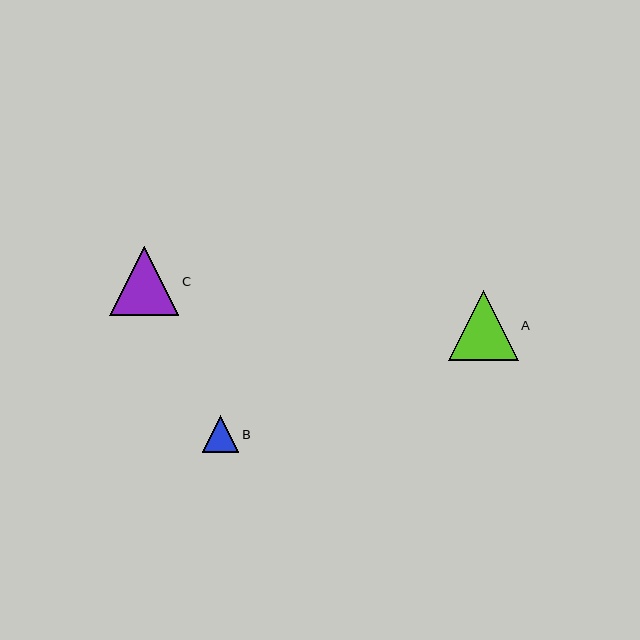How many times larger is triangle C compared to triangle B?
Triangle C is approximately 1.9 times the size of triangle B.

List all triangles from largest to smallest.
From largest to smallest: A, C, B.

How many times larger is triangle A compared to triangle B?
Triangle A is approximately 1.9 times the size of triangle B.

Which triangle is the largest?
Triangle A is the largest with a size of approximately 70 pixels.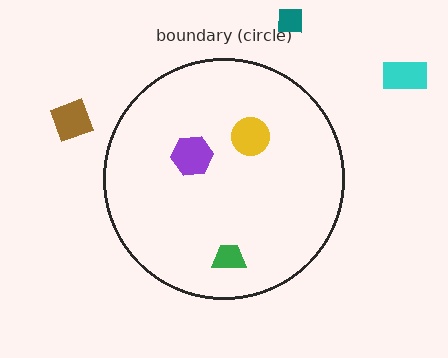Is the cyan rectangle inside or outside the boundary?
Outside.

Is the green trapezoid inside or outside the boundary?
Inside.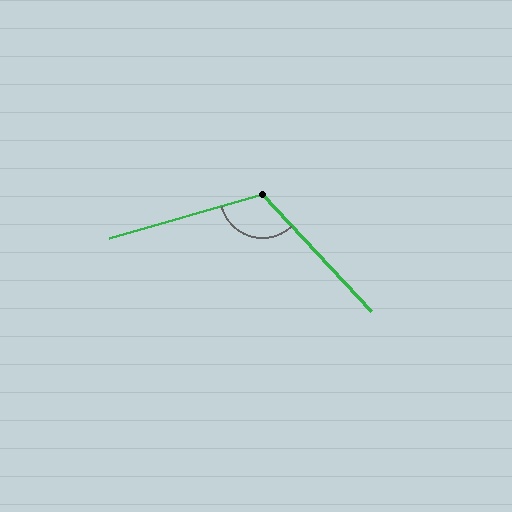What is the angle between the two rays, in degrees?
Approximately 117 degrees.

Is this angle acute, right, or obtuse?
It is obtuse.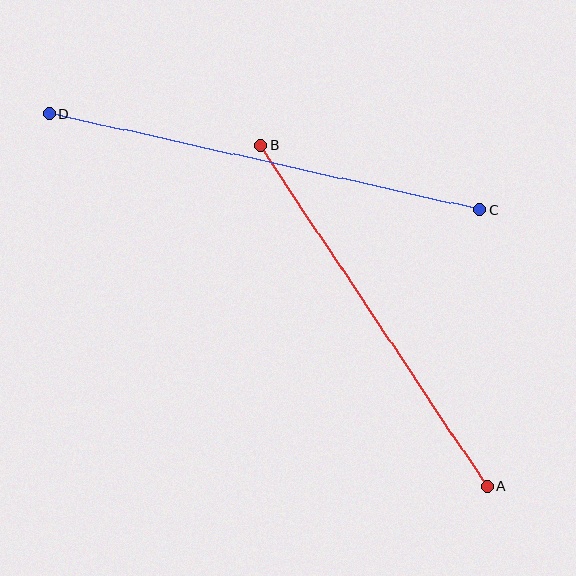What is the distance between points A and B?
The distance is approximately 410 pixels.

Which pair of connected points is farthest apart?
Points C and D are farthest apart.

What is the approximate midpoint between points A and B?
The midpoint is at approximately (374, 316) pixels.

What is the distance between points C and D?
The distance is approximately 441 pixels.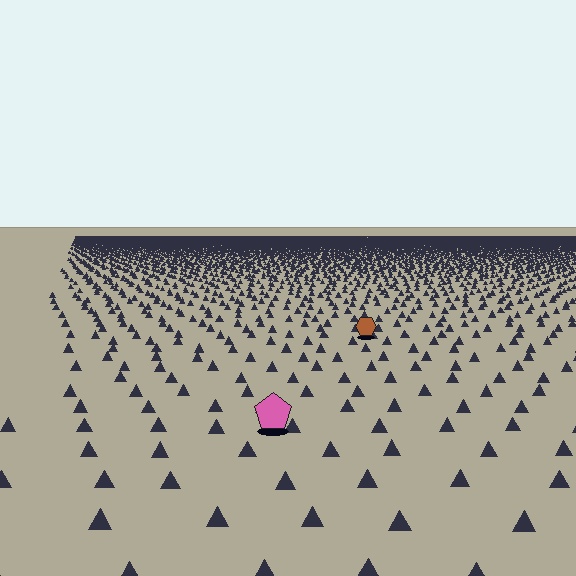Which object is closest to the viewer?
The pink pentagon is closest. The texture marks near it are larger and more spread out.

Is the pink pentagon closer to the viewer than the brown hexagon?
Yes. The pink pentagon is closer — you can tell from the texture gradient: the ground texture is coarser near it.